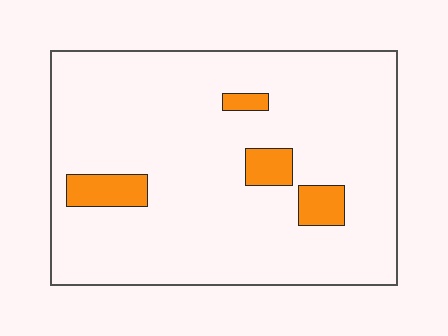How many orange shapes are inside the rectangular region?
4.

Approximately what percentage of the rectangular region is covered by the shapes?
Approximately 10%.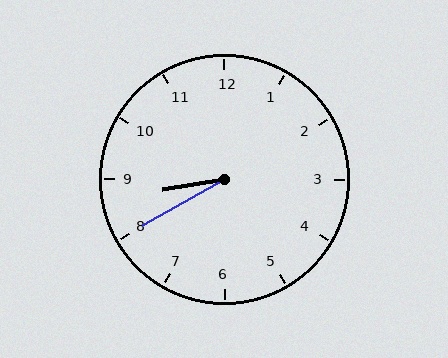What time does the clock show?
8:40.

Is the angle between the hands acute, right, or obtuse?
It is acute.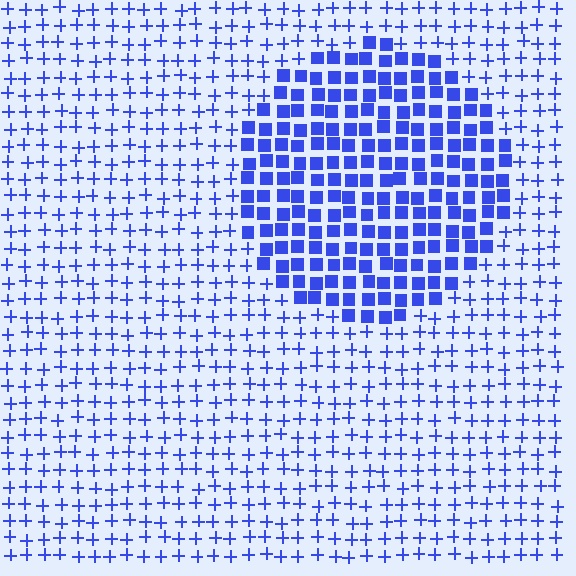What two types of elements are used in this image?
The image uses squares inside the circle region and plus signs outside it.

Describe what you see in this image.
The image is filled with small blue elements arranged in a uniform grid. A circle-shaped region contains squares, while the surrounding area contains plus signs. The boundary is defined purely by the change in element shape.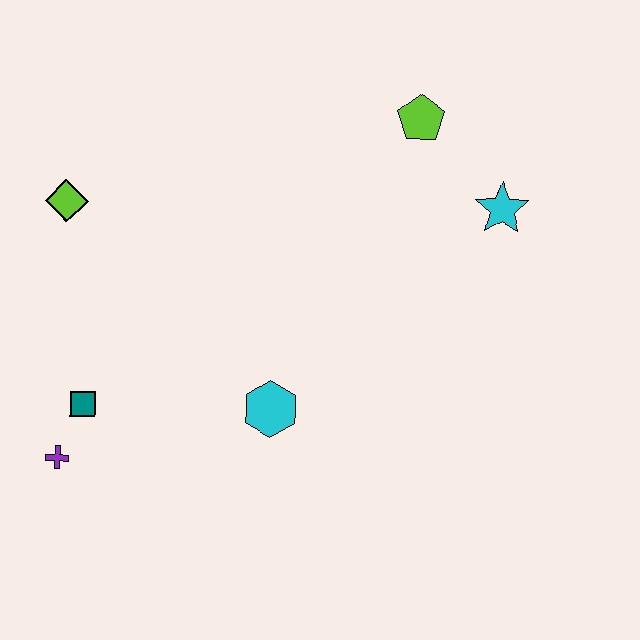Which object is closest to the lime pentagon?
The cyan star is closest to the lime pentagon.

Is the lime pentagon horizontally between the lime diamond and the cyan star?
Yes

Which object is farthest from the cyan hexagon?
The lime pentagon is farthest from the cyan hexagon.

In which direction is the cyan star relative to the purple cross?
The cyan star is to the right of the purple cross.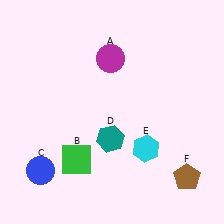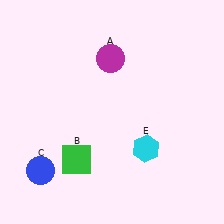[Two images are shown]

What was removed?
The brown pentagon (F), the teal hexagon (D) were removed in Image 2.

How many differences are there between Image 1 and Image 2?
There are 2 differences between the two images.